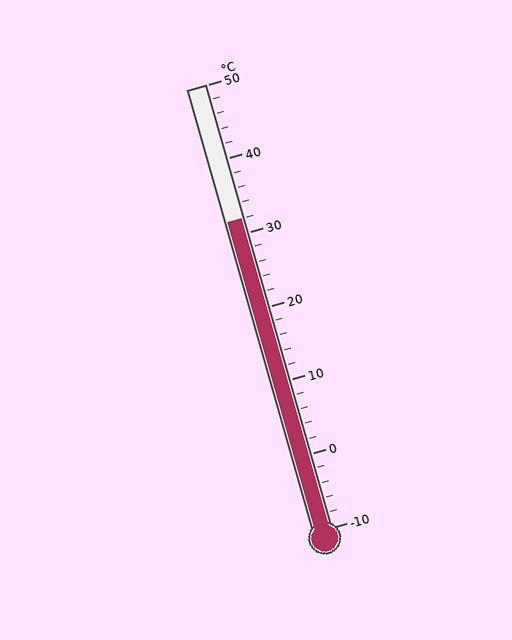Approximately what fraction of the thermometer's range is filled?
The thermometer is filled to approximately 70% of its range.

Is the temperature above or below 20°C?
The temperature is above 20°C.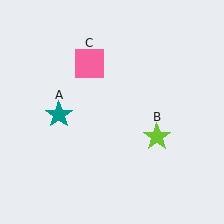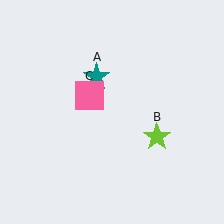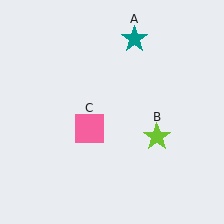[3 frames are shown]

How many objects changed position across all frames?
2 objects changed position: teal star (object A), pink square (object C).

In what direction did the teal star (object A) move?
The teal star (object A) moved up and to the right.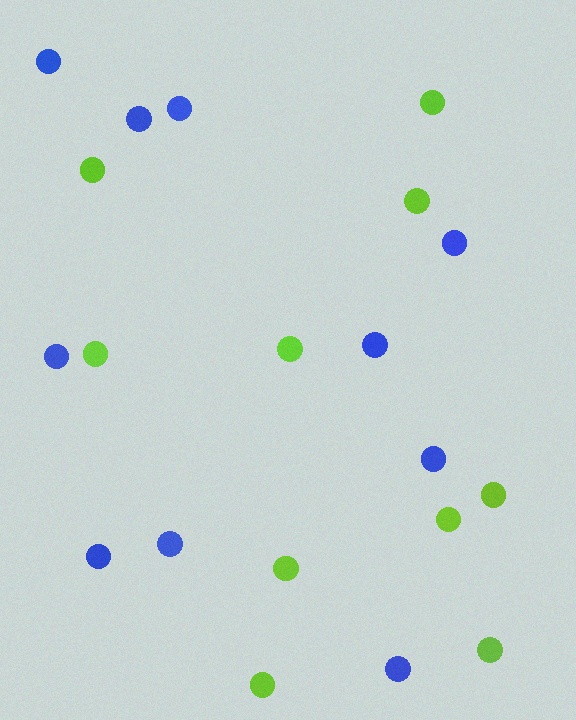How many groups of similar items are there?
There are 2 groups: one group of blue circles (10) and one group of lime circles (10).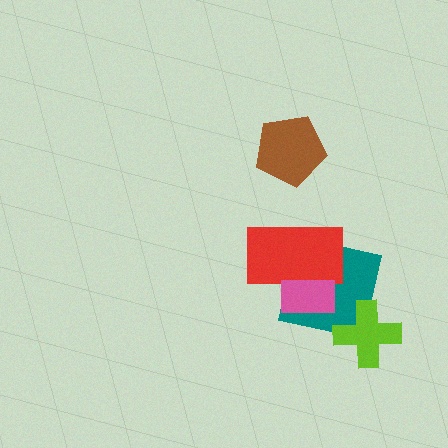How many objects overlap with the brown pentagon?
0 objects overlap with the brown pentagon.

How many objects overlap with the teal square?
3 objects overlap with the teal square.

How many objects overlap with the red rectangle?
2 objects overlap with the red rectangle.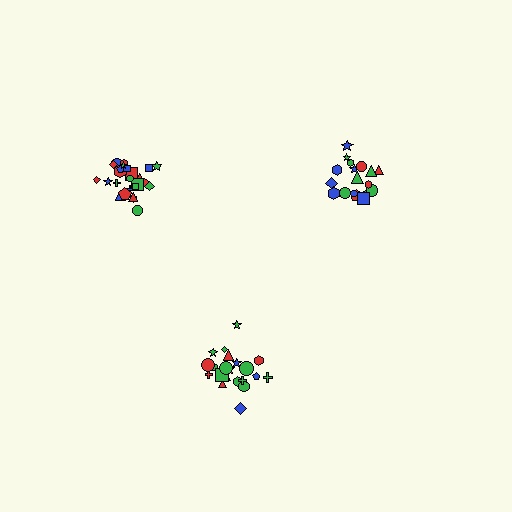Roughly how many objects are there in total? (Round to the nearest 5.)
Roughly 65 objects in total.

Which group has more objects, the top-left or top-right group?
The top-left group.